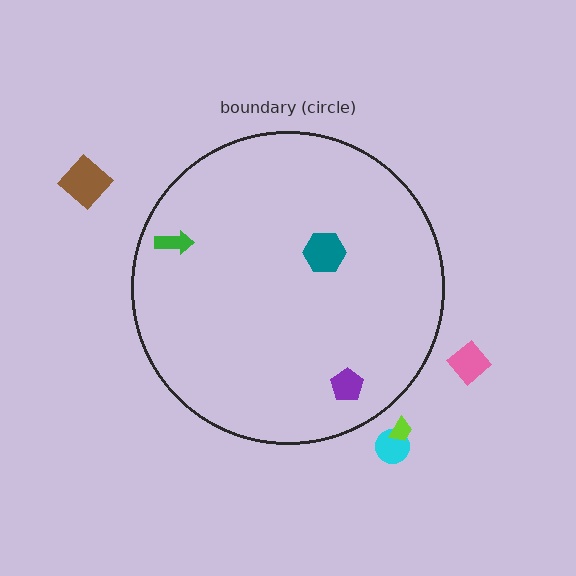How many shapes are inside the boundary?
3 inside, 4 outside.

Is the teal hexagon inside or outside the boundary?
Inside.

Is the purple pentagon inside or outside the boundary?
Inside.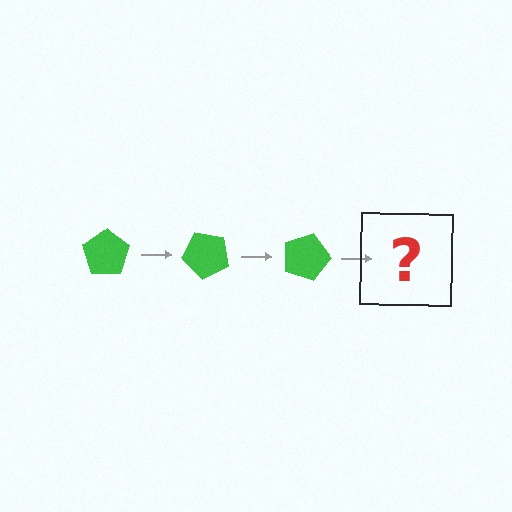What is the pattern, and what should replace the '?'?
The pattern is that the pentagon rotates 45 degrees each step. The '?' should be a green pentagon rotated 135 degrees.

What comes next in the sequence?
The next element should be a green pentagon rotated 135 degrees.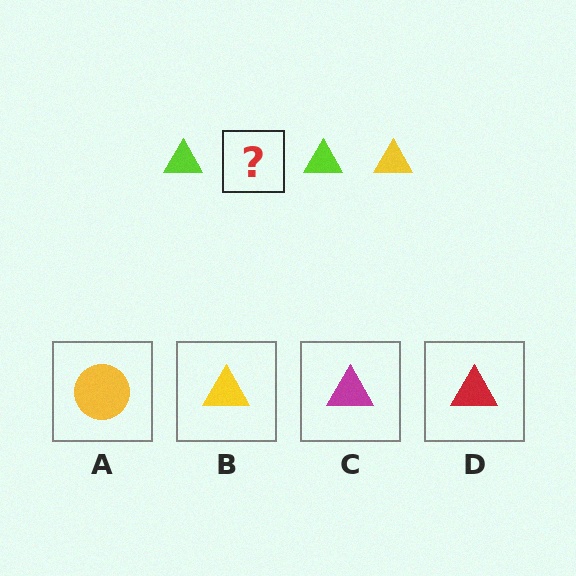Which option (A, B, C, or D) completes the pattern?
B.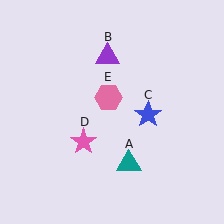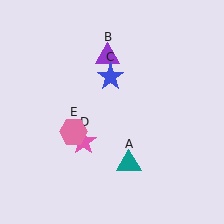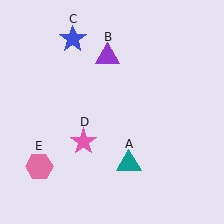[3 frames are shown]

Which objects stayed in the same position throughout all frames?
Teal triangle (object A) and purple triangle (object B) and pink star (object D) remained stationary.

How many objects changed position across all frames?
2 objects changed position: blue star (object C), pink hexagon (object E).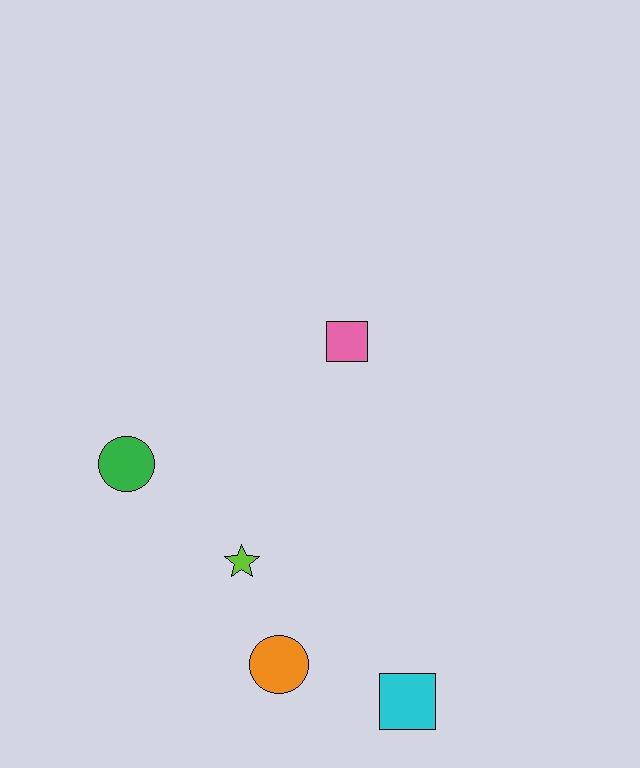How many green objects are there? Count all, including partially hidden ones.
There is 1 green object.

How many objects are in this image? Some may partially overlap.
There are 5 objects.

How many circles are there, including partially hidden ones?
There are 2 circles.